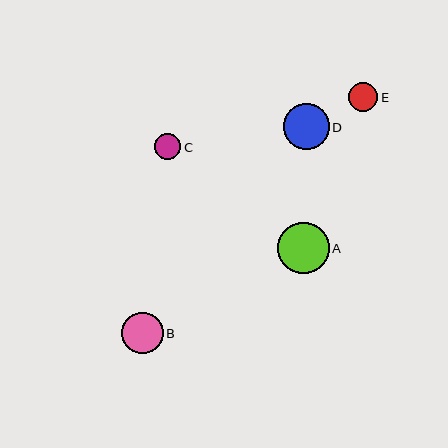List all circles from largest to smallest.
From largest to smallest: A, D, B, E, C.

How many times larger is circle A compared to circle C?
Circle A is approximately 1.9 times the size of circle C.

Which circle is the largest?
Circle A is the largest with a size of approximately 51 pixels.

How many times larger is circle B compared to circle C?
Circle B is approximately 1.6 times the size of circle C.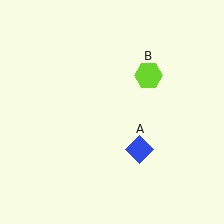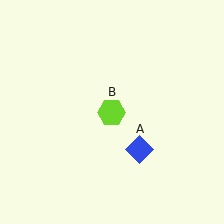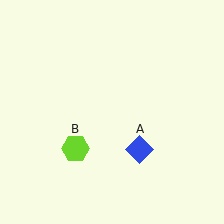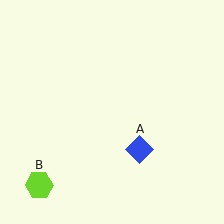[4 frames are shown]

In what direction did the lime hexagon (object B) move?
The lime hexagon (object B) moved down and to the left.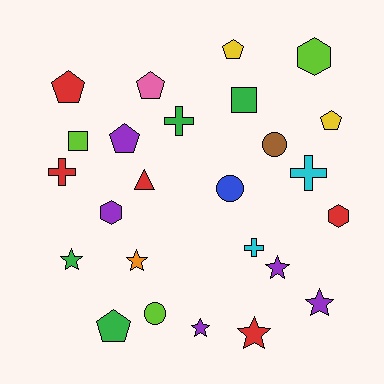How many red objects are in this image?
There are 5 red objects.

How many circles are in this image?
There are 3 circles.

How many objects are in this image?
There are 25 objects.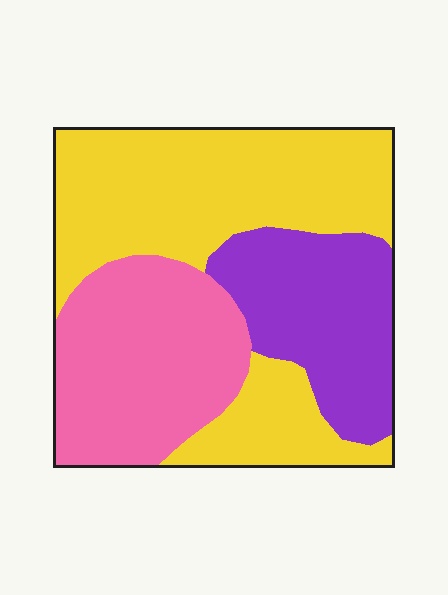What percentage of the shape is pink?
Pink takes up between a quarter and a half of the shape.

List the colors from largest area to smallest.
From largest to smallest: yellow, pink, purple.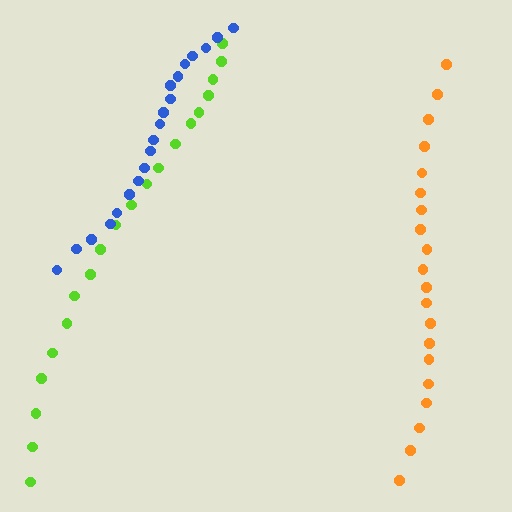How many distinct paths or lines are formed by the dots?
There are 3 distinct paths.